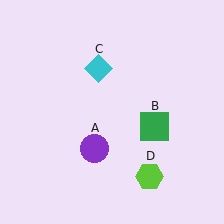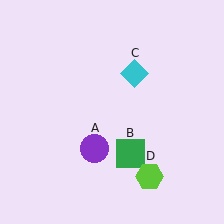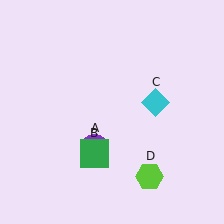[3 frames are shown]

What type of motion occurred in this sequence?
The green square (object B), cyan diamond (object C) rotated clockwise around the center of the scene.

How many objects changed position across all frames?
2 objects changed position: green square (object B), cyan diamond (object C).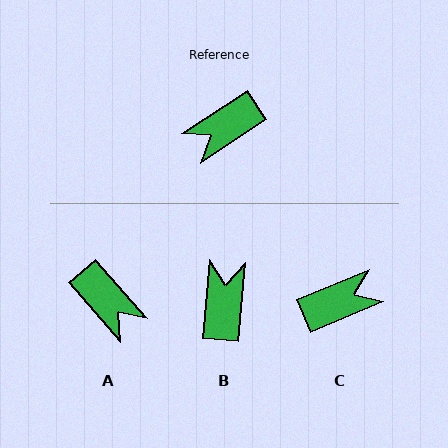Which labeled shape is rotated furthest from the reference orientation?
C, about 169 degrees away.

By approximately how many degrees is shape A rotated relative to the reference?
Approximately 97 degrees counter-clockwise.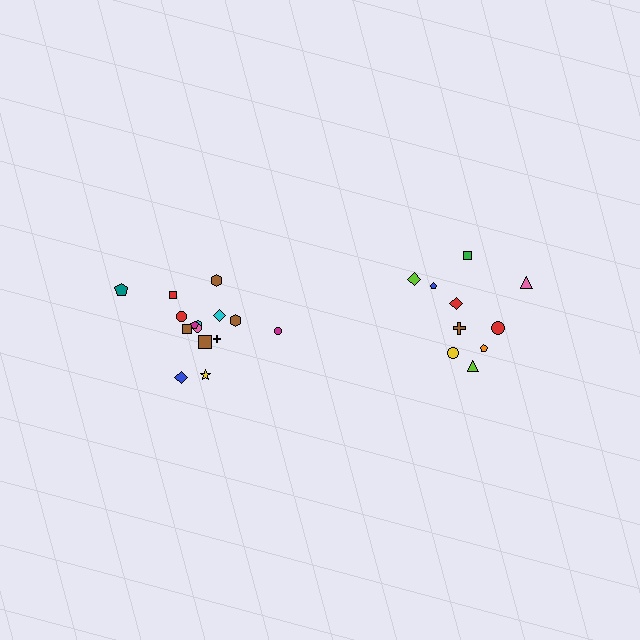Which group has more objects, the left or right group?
The left group.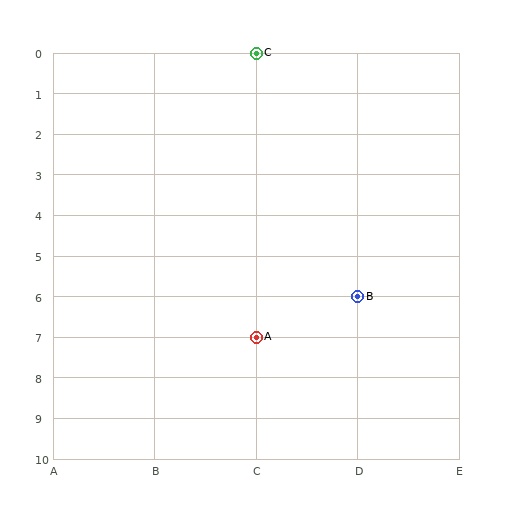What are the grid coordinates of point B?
Point B is at grid coordinates (D, 6).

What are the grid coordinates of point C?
Point C is at grid coordinates (C, 0).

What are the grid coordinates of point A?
Point A is at grid coordinates (C, 7).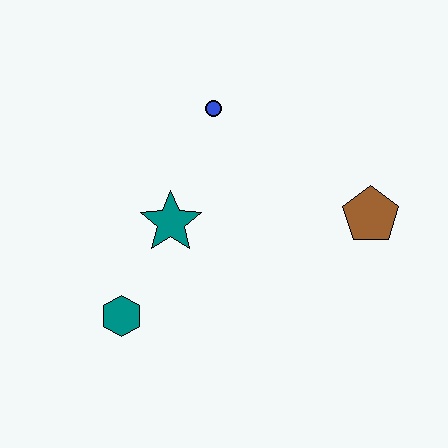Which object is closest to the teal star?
The teal hexagon is closest to the teal star.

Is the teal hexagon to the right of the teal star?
No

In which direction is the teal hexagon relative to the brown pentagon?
The teal hexagon is to the left of the brown pentagon.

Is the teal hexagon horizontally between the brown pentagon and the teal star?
No